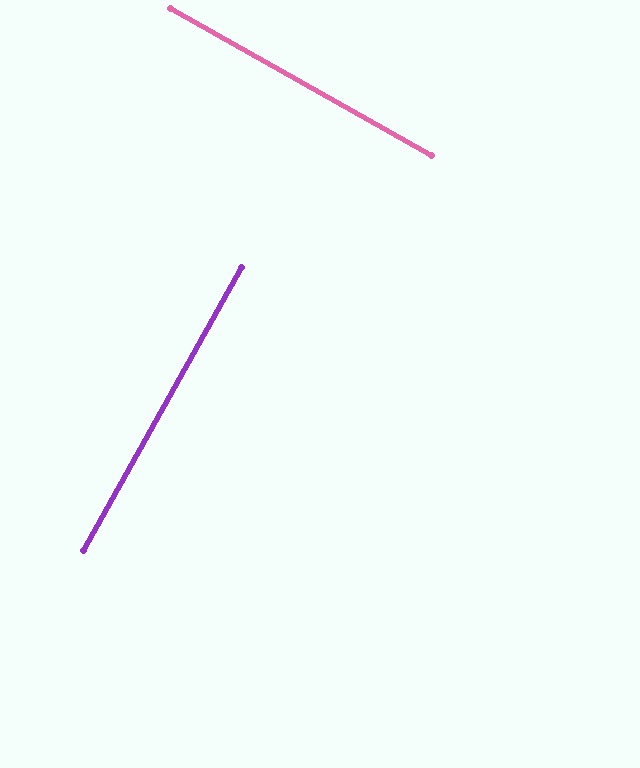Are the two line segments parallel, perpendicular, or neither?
Perpendicular — they meet at approximately 90°.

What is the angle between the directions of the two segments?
Approximately 90 degrees.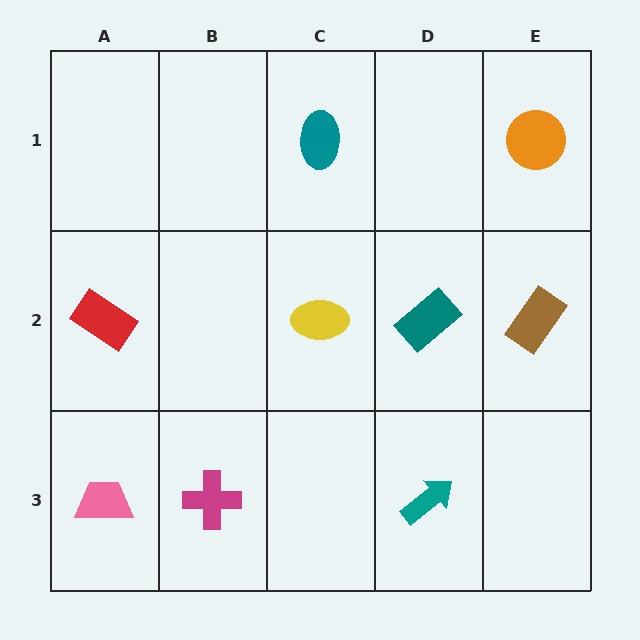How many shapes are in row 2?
4 shapes.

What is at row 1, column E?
An orange circle.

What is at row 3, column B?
A magenta cross.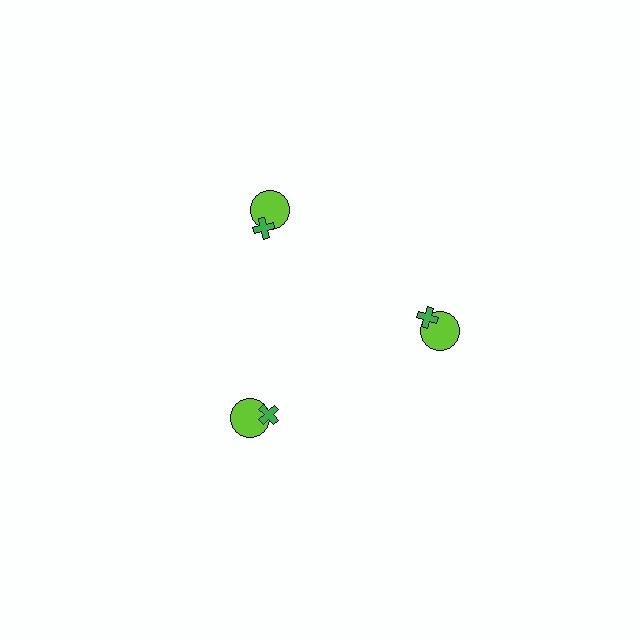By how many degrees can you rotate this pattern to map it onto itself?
The pattern maps onto itself every 120 degrees of rotation.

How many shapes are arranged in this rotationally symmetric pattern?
There are 6 shapes, arranged in 3 groups of 2.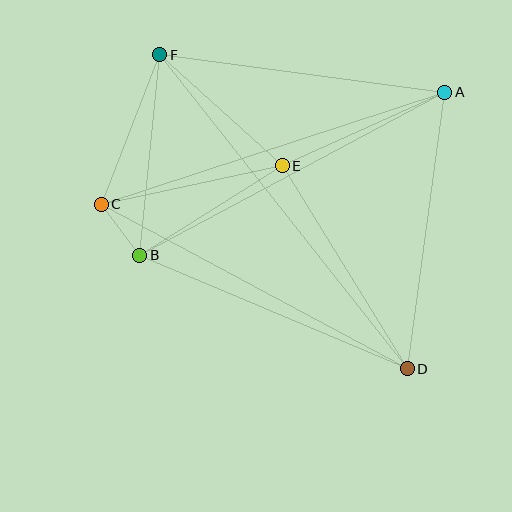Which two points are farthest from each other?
Points D and F are farthest from each other.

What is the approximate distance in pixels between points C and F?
The distance between C and F is approximately 160 pixels.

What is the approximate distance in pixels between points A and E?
The distance between A and E is approximately 179 pixels.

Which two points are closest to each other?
Points B and C are closest to each other.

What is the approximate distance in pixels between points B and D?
The distance between B and D is approximately 290 pixels.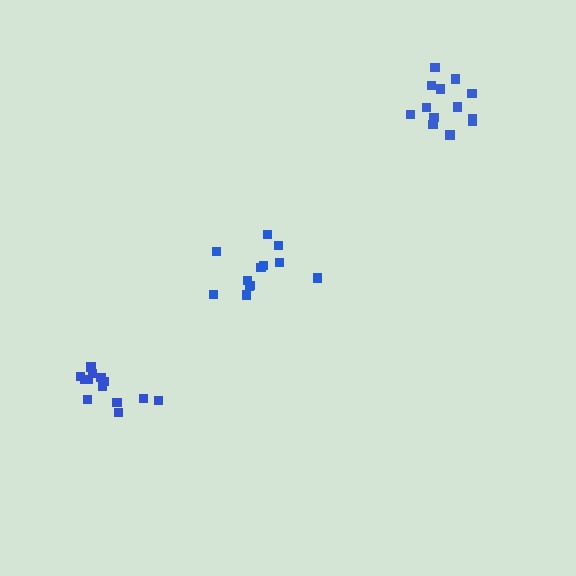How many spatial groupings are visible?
There are 3 spatial groupings.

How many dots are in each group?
Group 1: 12 dots, Group 2: 13 dots, Group 3: 13 dots (38 total).